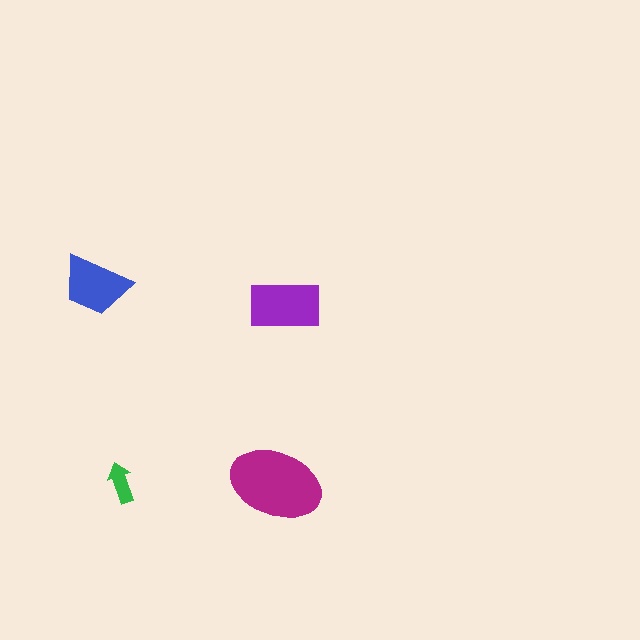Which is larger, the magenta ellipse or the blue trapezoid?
The magenta ellipse.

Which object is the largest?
The magenta ellipse.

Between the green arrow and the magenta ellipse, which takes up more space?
The magenta ellipse.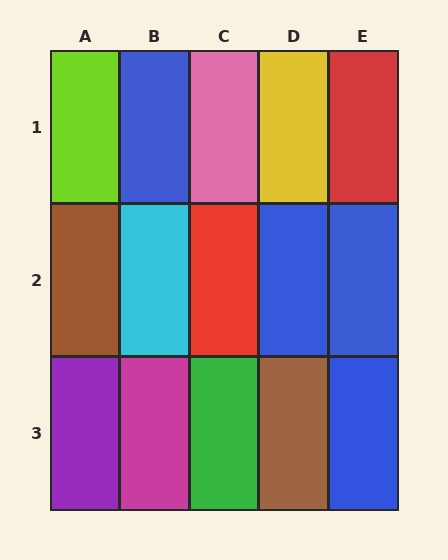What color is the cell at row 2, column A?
Brown.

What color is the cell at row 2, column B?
Cyan.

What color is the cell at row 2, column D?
Blue.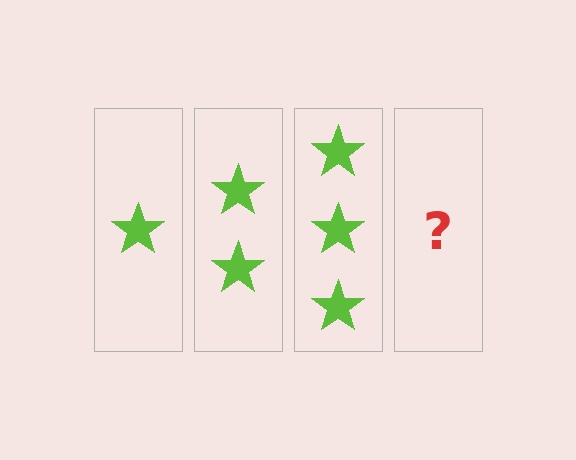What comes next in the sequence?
The next element should be 4 stars.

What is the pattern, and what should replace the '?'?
The pattern is that each step adds one more star. The '?' should be 4 stars.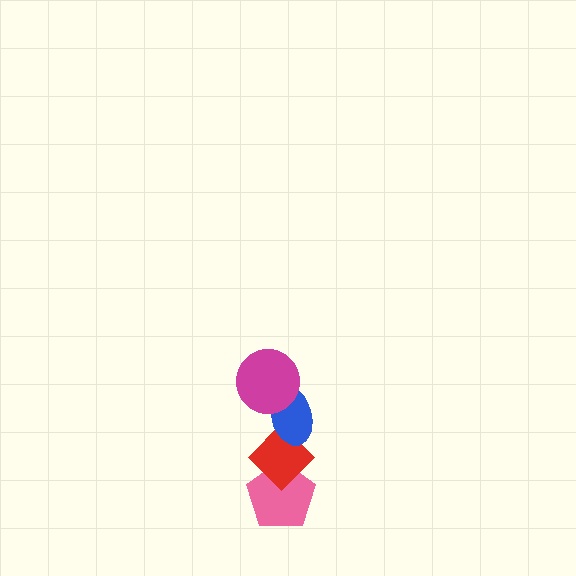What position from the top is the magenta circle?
The magenta circle is 1st from the top.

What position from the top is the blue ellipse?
The blue ellipse is 2nd from the top.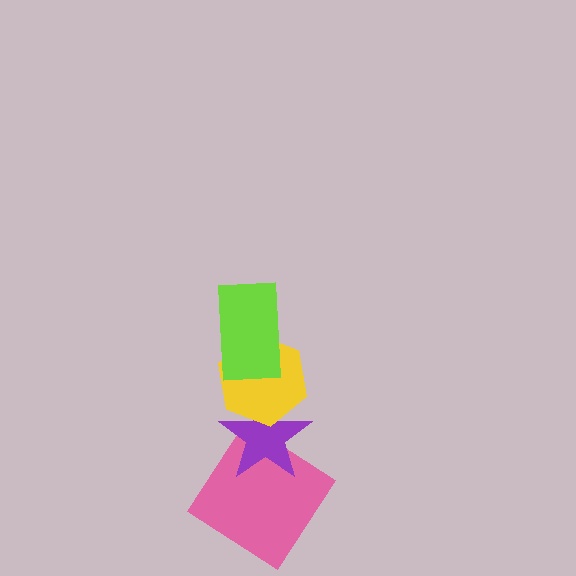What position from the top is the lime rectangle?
The lime rectangle is 1st from the top.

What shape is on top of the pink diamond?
The purple star is on top of the pink diamond.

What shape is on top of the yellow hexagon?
The lime rectangle is on top of the yellow hexagon.